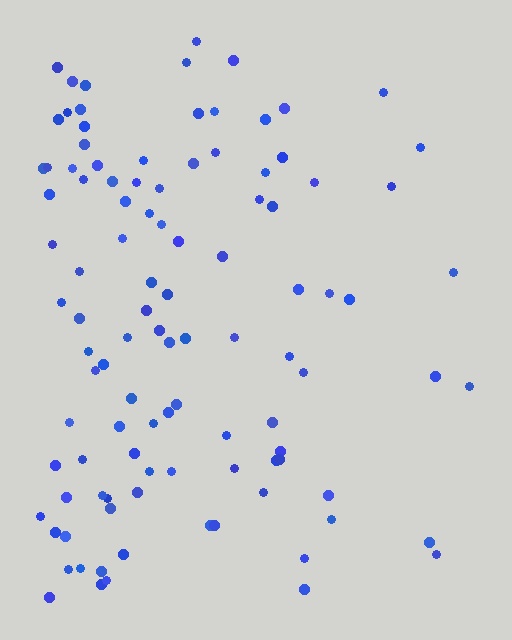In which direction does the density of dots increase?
From right to left, with the left side densest.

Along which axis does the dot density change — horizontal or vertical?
Horizontal.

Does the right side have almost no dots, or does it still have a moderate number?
Still a moderate number, just noticeably fewer than the left.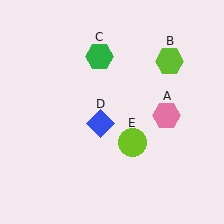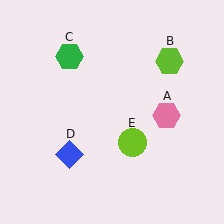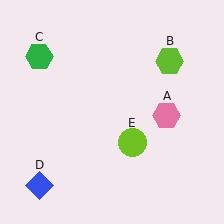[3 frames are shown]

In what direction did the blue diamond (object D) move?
The blue diamond (object D) moved down and to the left.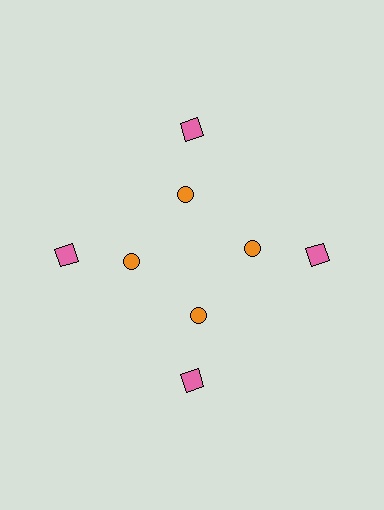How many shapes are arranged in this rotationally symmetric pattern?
There are 8 shapes, arranged in 4 groups of 2.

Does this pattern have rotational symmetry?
Yes, this pattern has 4-fold rotational symmetry. It looks the same after rotating 90 degrees around the center.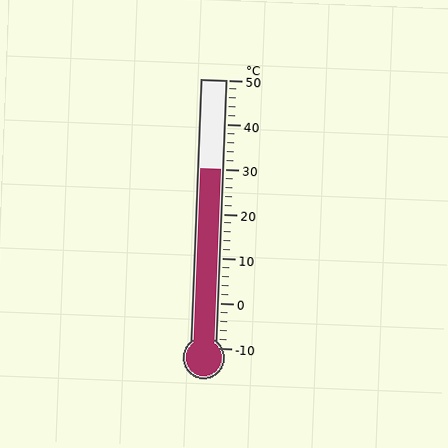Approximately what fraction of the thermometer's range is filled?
The thermometer is filled to approximately 65% of its range.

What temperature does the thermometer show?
The thermometer shows approximately 30°C.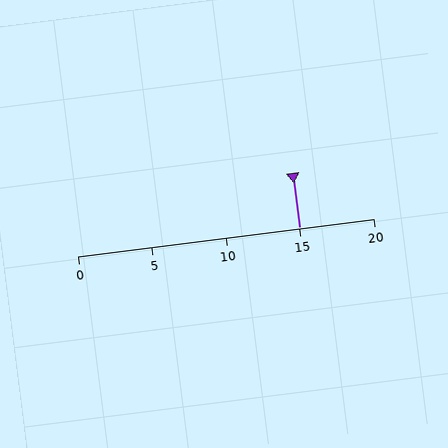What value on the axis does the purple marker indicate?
The marker indicates approximately 15.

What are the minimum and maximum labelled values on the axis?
The axis runs from 0 to 20.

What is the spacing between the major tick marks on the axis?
The major ticks are spaced 5 apart.